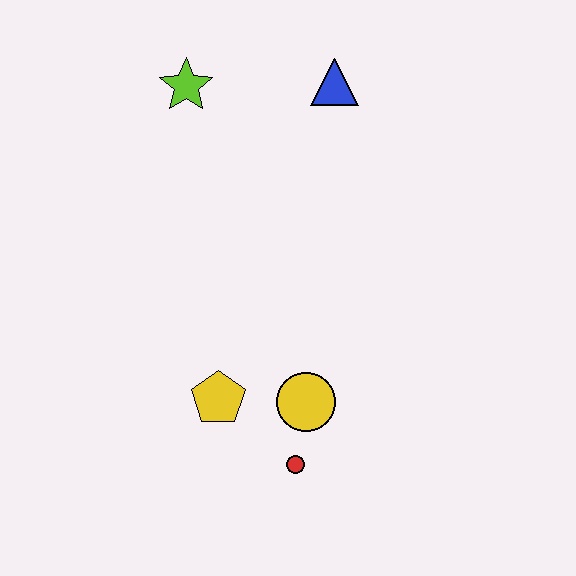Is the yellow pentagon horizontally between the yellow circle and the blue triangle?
No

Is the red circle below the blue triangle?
Yes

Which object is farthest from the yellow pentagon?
The blue triangle is farthest from the yellow pentagon.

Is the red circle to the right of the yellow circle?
No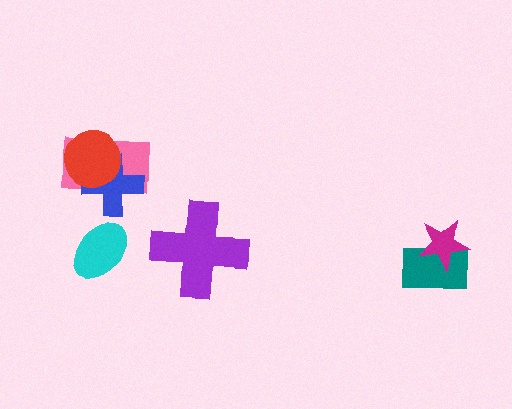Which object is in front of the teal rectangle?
The magenta star is in front of the teal rectangle.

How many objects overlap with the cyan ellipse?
0 objects overlap with the cyan ellipse.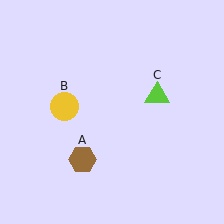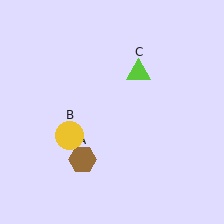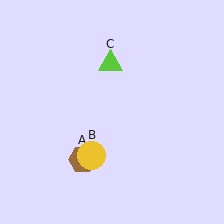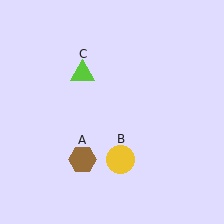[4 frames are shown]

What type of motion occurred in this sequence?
The yellow circle (object B), lime triangle (object C) rotated counterclockwise around the center of the scene.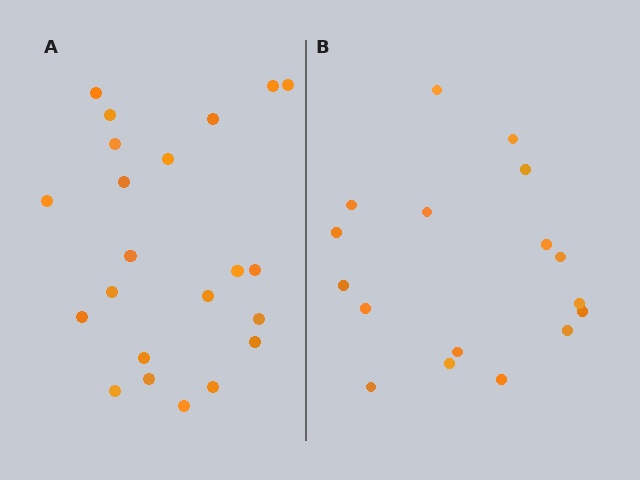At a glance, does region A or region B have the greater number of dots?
Region A (the left region) has more dots.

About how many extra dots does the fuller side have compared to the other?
Region A has about 5 more dots than region B.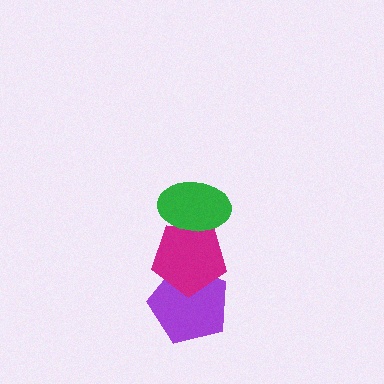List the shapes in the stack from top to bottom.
From top to bottom: the green ellipse, the magenta pentagon, the purple pentagon.